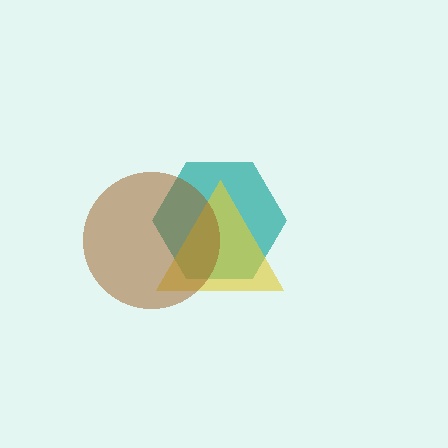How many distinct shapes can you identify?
There are 3 distinct shapes: a teal hexagon, a yellow triangle, a brown circle.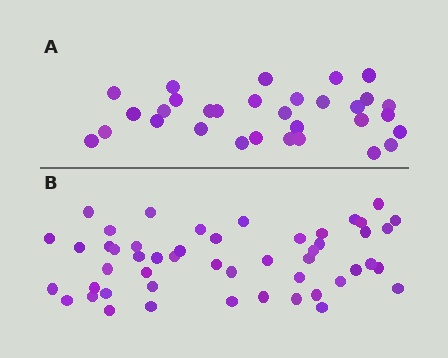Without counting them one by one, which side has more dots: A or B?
Region B (the bottom region) has more dots.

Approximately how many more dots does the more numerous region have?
Region B has approximately 20 more dots than region A.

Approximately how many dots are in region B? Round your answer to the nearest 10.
About 50 dots.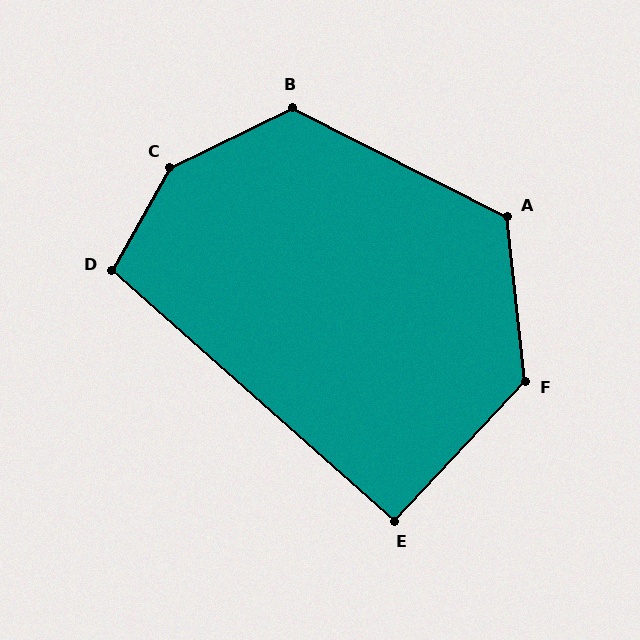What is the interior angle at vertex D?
Approximately 102 degrees (obtuse).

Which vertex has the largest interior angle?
C, at approximately 145 degrees.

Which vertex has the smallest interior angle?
E, at approximately 92 degrees.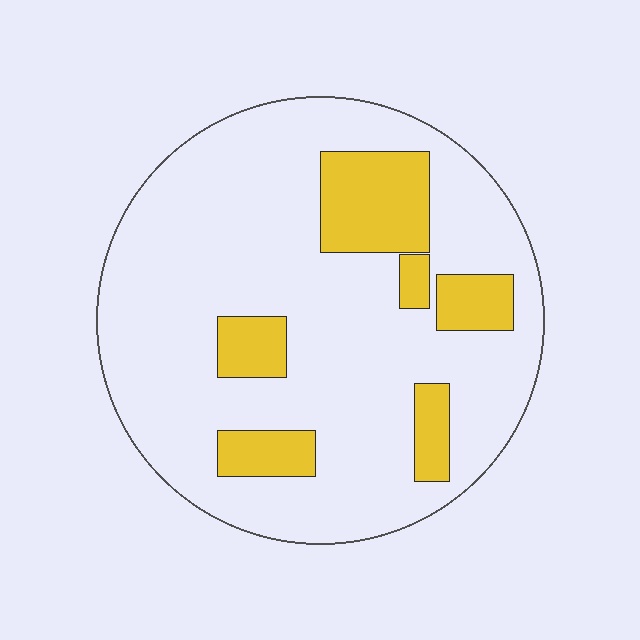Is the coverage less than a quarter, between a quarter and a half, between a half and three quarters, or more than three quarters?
Less than a quarter.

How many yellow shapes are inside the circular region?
6.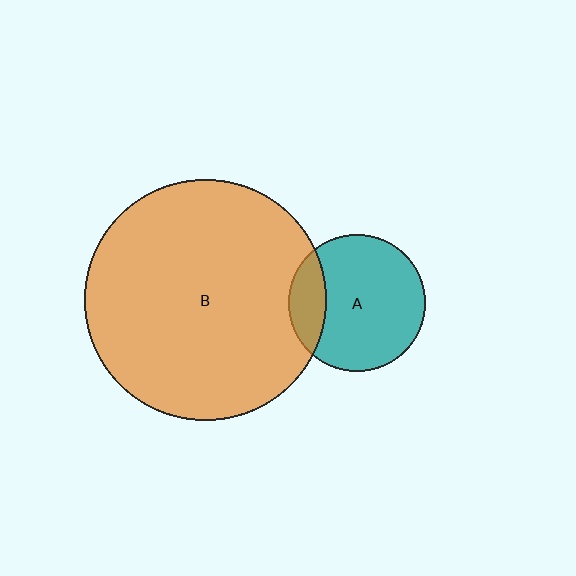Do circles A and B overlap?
Yes.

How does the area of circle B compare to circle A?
Approximately 3.1 times.